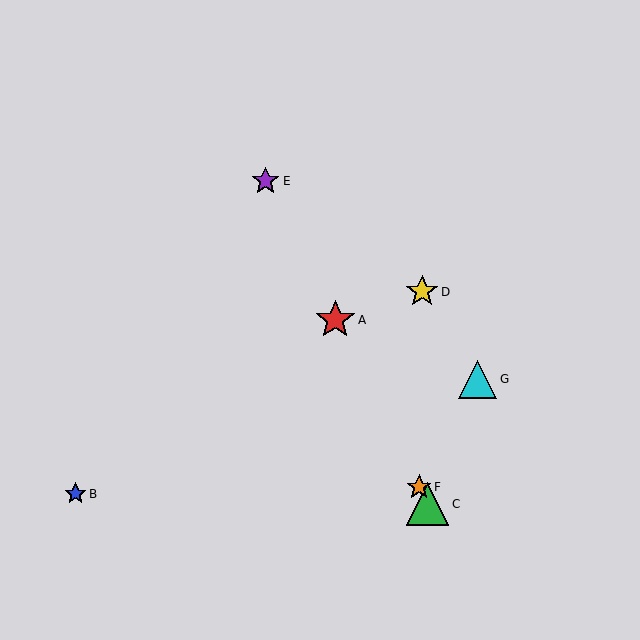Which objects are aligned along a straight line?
Objects A, C, E, F are aligned along a straight line.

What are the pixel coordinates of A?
Object A is at (335, 320).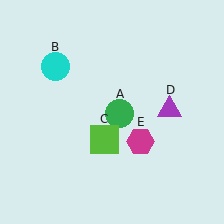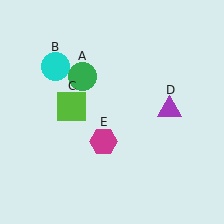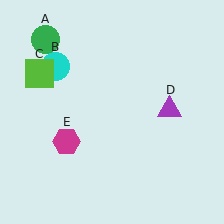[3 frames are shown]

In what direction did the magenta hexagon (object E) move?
The magenta hexagon (object E) moved left.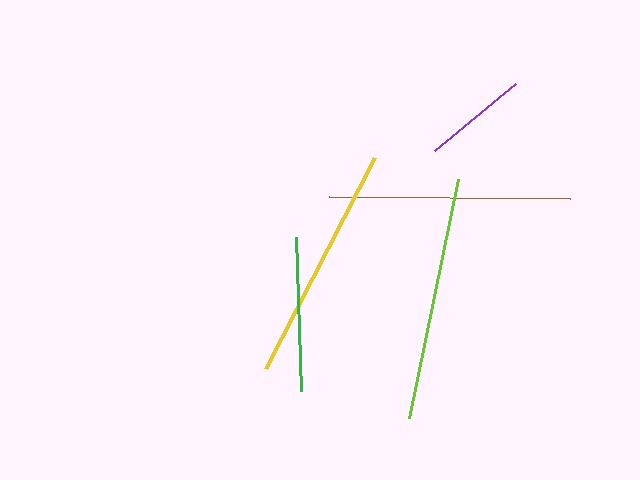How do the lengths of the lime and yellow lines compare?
The lime and yellow lines are approximately the same length.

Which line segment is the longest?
The lime line is the longest at approximately 244 pixels.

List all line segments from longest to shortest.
From longest to shortest: lime, brown, yellow, green, purple.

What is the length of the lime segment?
The lime segment is approximately 244 pixels long.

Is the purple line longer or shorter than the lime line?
The lime line is longer than the purple line.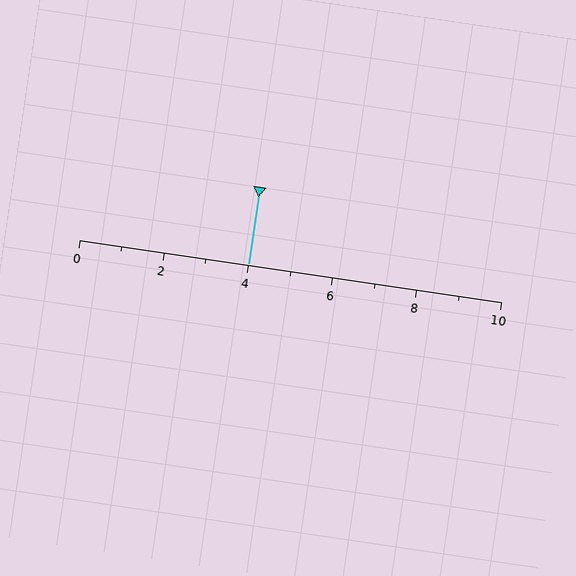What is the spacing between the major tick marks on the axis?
The major ticks are spaced 2 apart.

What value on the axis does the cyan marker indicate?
The marker indicates approximately 4.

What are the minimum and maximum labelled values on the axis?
The axis runs from 0 to 10.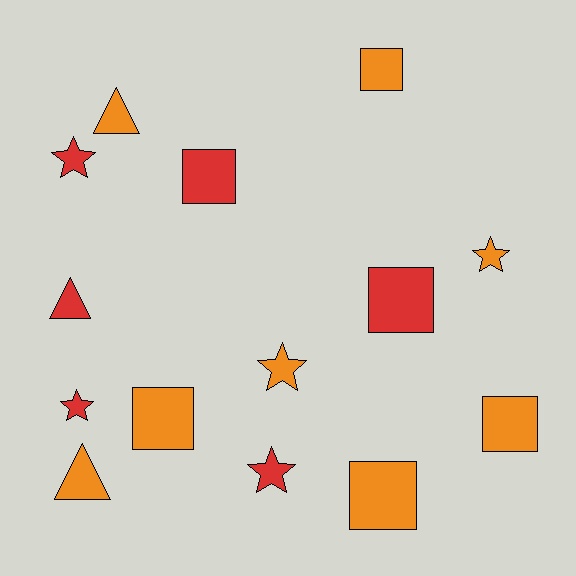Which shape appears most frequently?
Square, with 6 objects.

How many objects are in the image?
There are 14 objects.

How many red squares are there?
There are 2 red squares.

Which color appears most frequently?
Orange, with 8 objects.